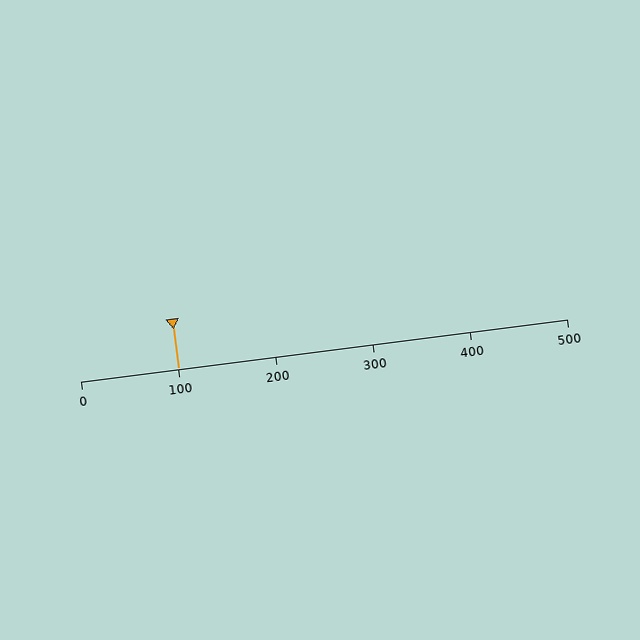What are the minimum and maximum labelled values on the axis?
The axis runs from 0 to 500.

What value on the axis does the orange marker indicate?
The marker indicates approximately 100.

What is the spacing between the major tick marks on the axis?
The major ticks are spaced 100 apart.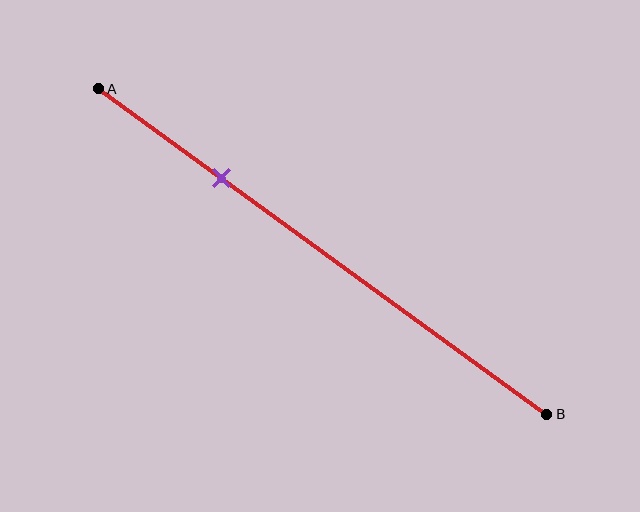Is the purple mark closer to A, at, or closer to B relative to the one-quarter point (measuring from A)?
The purple mark is approximately at the one-quarter point of segment AB.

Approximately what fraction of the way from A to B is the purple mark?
The purple mark is approximately 25% of the way from A to B.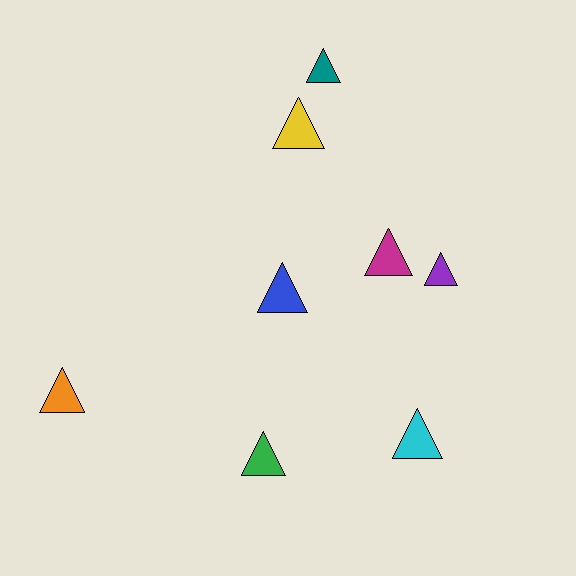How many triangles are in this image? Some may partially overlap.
There are 8 triangles.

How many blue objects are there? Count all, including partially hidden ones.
There is 1 blue object.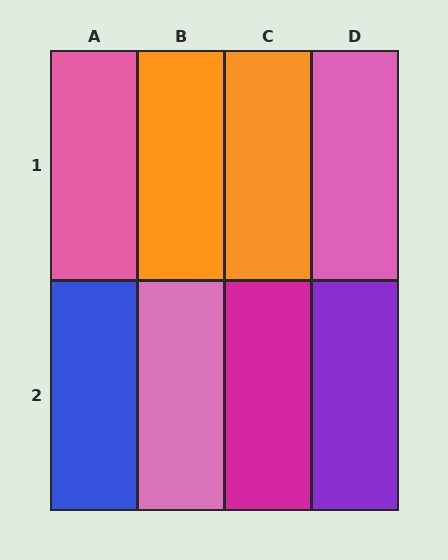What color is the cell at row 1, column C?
Orange.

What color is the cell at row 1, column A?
Pink.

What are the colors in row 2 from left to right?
Blue, pink, magenta, purple.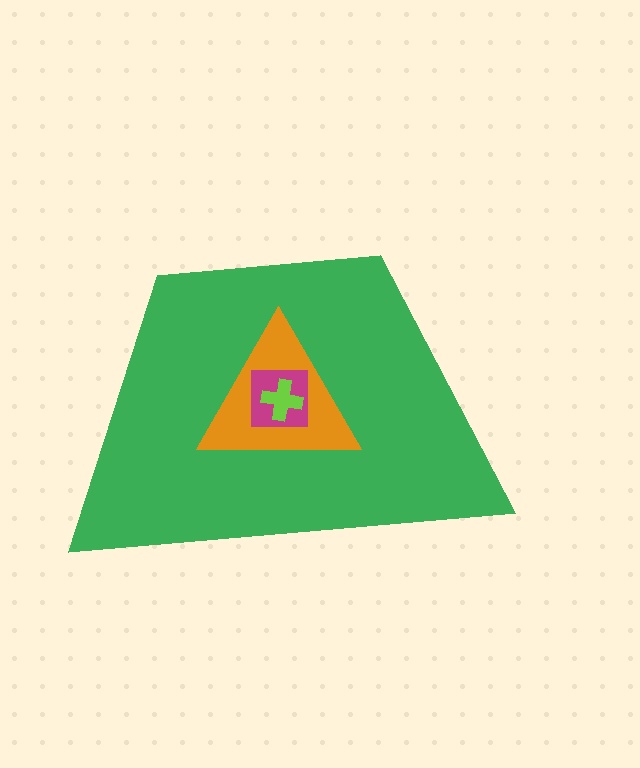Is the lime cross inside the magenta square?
Yes.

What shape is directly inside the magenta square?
The lime cross.